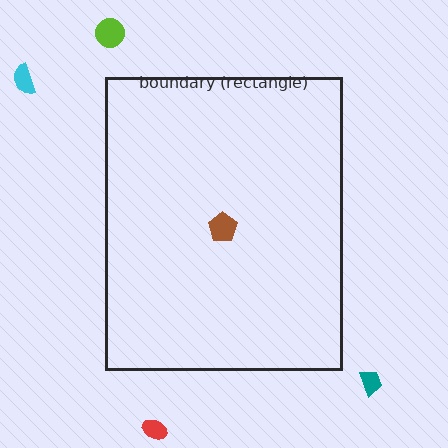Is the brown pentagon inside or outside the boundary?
Inside.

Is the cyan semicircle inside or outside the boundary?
Outside.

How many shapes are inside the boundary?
1 inside, 4 outside.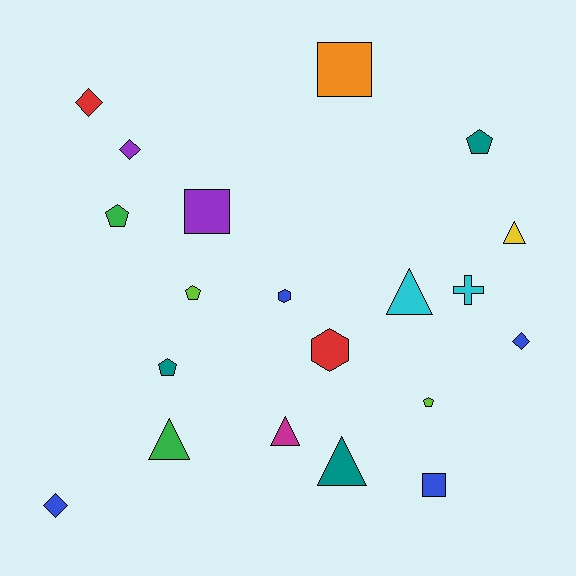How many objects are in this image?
There are 20 objects.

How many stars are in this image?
There are no stars.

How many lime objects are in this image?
There are 2 lime objects.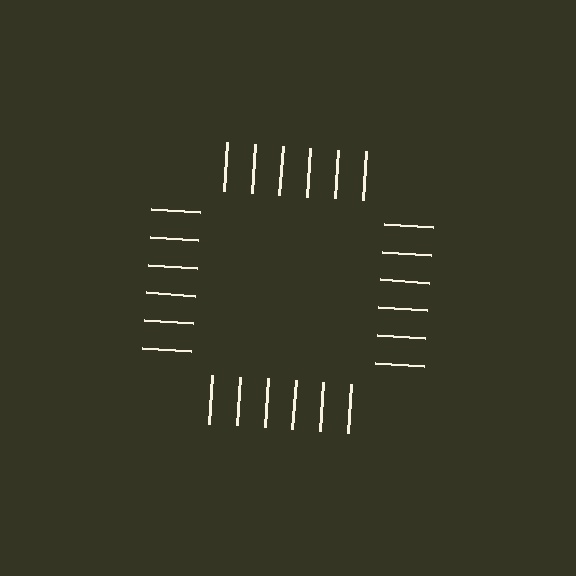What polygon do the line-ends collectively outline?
An illusory square — the line segments terminate on its edges but no continuous stroke is drawn.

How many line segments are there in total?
24 — 6 along each of the 4 edges.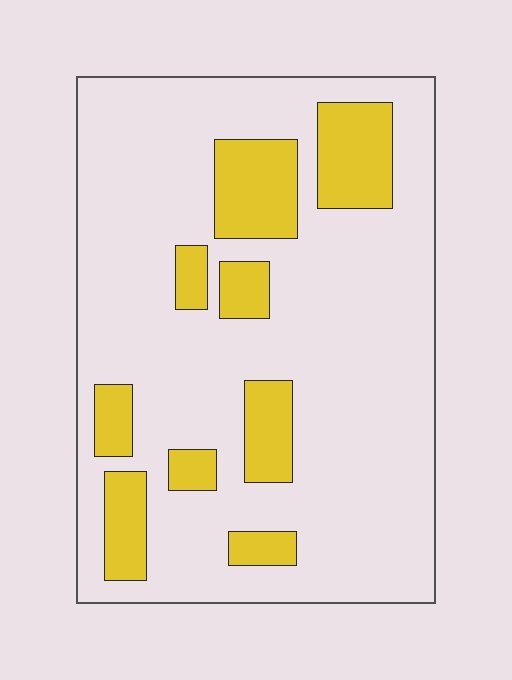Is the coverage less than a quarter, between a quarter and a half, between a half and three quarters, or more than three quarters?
Less than a quarter.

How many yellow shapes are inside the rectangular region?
9.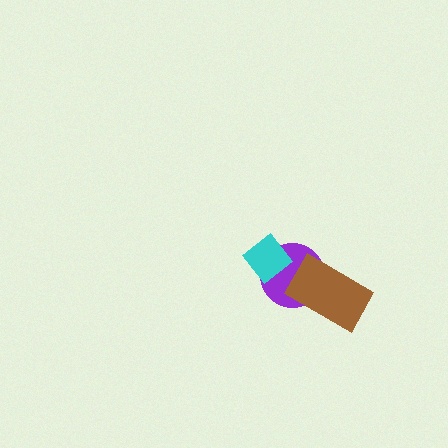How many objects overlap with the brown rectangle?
1 object overlaps with the brown rectangle.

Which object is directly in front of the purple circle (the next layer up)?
The brown rectangle is directly in front of the purple circle.